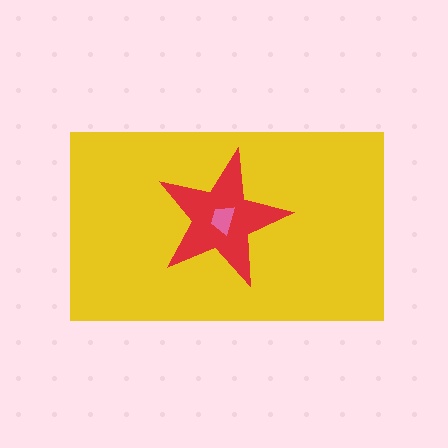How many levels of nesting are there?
3.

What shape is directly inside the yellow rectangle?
The red star.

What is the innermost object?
The pink trapezoid.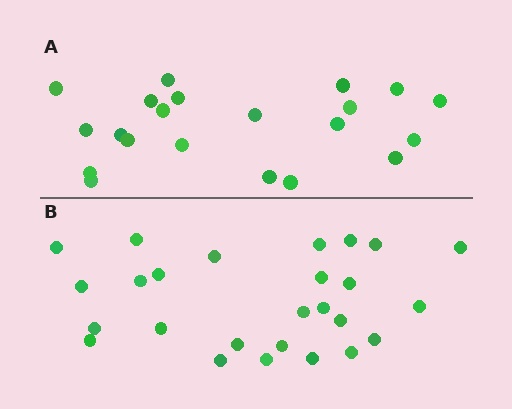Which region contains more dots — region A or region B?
Region B (the bottom region) has more dots.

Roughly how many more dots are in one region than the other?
Region B has about 5 more dots than region A.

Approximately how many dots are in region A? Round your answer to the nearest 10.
About 20 dots. (The exact count is 21, which rounds to 20.)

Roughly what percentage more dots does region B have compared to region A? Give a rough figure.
About 25% more.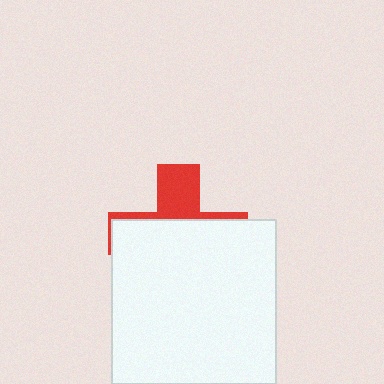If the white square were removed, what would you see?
You would see the complete red cross.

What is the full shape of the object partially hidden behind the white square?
The partially hidden object is a red cross.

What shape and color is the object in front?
The object in front is a white square.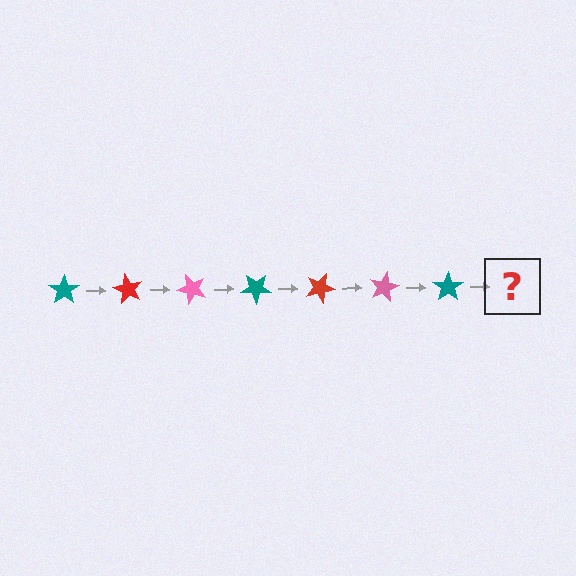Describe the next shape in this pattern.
It should be a red star, rotated 420 degrees from the start.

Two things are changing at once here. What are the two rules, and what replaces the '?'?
The two rules are that it rotates 60 degrees each step and the color cycles through teal, red, and pink. The '?' should be a red star, rotated 420 degrees from the start.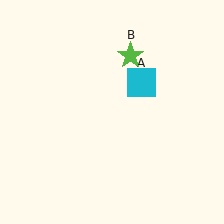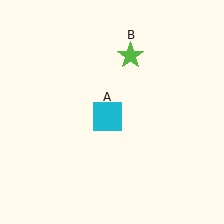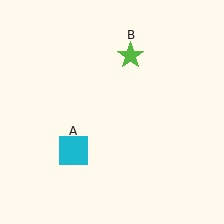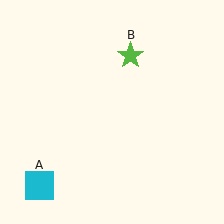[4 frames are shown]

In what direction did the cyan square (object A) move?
The cyan square (object A) moved down and to the left.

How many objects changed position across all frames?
1 object changed position: cyan square (object A).